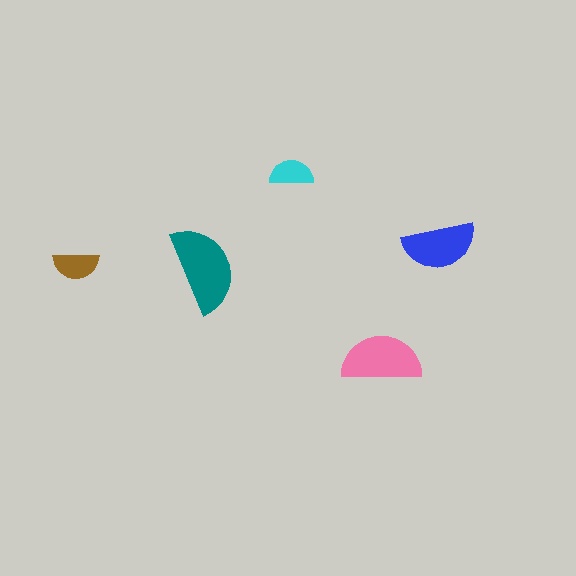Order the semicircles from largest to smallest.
the teal one, the pink one, the blue one, the brown one, the cyan one.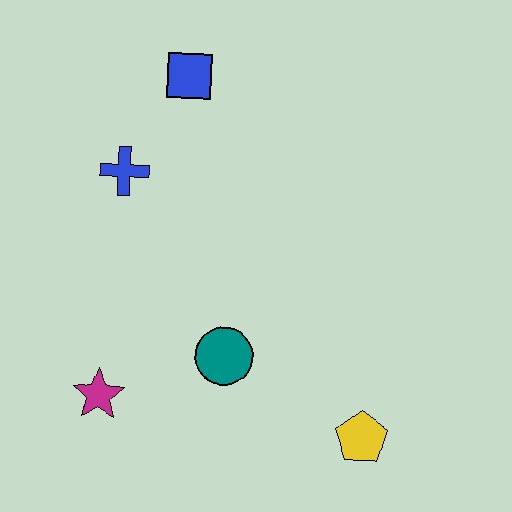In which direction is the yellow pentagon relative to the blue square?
The yellow pentagon is below the blue square.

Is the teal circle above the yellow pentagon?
Yes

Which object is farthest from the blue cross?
The yellow pentagon is farthest from the blue cross.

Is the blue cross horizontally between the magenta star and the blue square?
Yes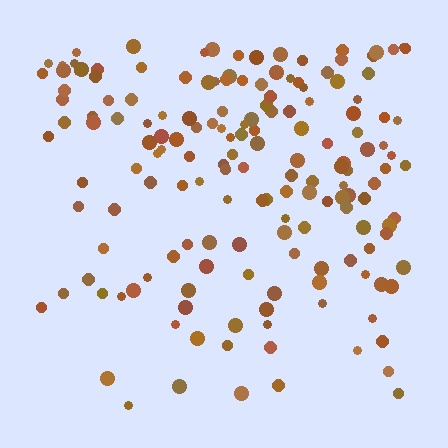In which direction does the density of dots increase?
From bottom to top, with the top side densest.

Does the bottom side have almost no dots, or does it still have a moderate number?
Still a moderate number, just noticeably fewer than the top.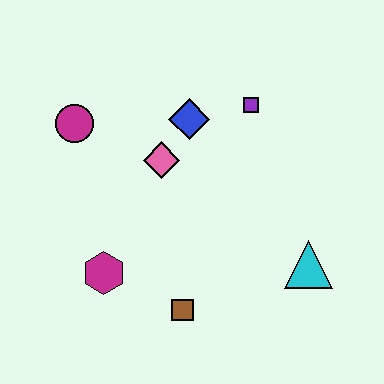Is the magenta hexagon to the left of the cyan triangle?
Yes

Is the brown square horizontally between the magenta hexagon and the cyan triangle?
Yes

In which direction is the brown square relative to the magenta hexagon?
The brown square is to the right of the magenta hexagon.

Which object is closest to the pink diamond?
The blue diamond is closest to the pink diamond.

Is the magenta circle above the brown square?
Yes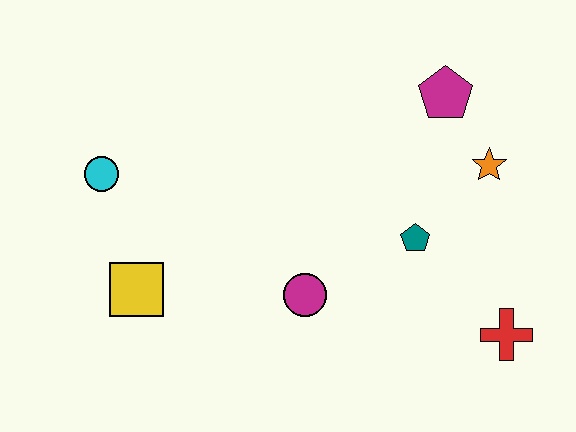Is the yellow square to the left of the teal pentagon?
Yes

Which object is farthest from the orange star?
The cyan circle is farthest from the orange star.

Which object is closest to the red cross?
The teal pentagon is closest to the red cross.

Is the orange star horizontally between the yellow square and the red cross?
Yes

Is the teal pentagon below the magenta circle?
No